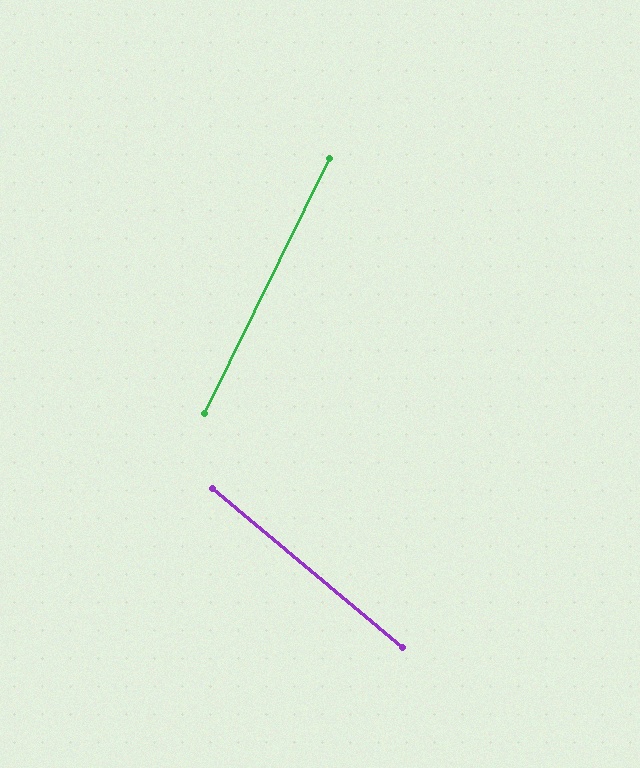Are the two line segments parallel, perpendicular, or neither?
Neither parallel nor perpendicular — they differ by about 76°.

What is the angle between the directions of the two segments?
Approximately 76 degrees.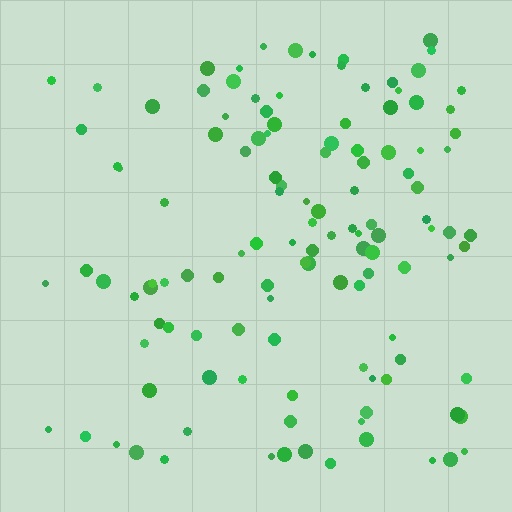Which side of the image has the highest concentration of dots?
The right.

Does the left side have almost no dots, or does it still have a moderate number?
Still a moderate number, just noticeably fewer than the right.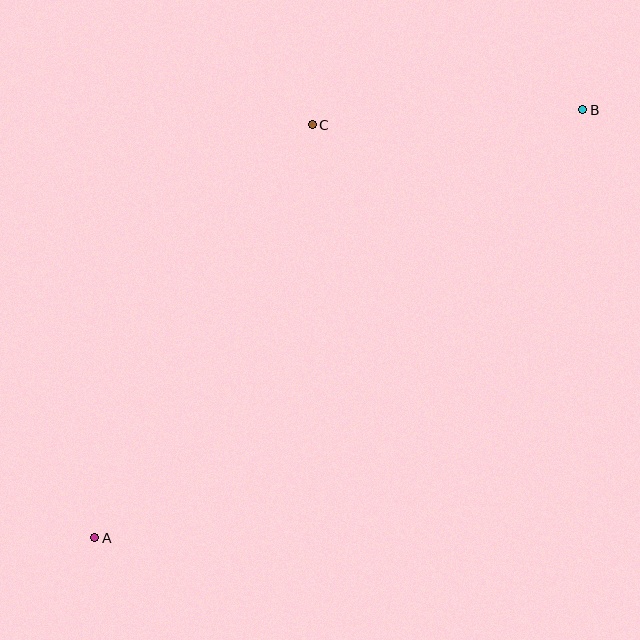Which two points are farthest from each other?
Points A and B are farthest from each other.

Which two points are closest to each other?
Points B and C are closest to each other.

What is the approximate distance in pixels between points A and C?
The distance between A and C is approximately 466 pixels.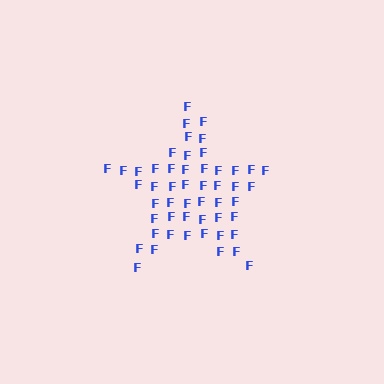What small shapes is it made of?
It is made of small letter F's.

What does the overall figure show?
The overall figure shows a star.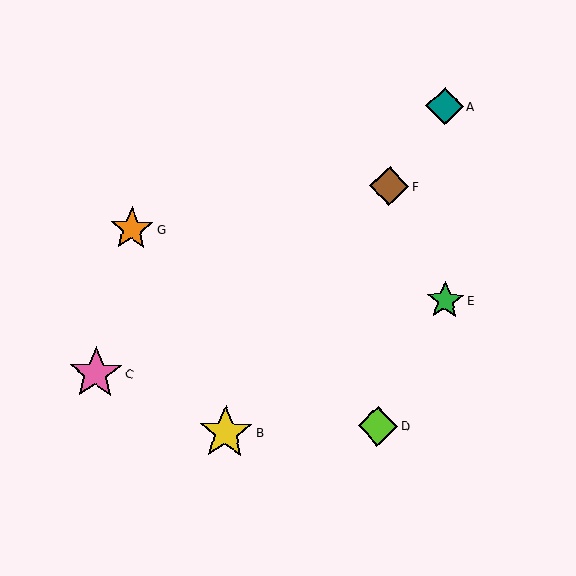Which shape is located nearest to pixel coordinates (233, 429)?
The yellow star (labeled B) at (226, 432) is nearest to that location.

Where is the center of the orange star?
The center of the orange star is at (132, 229).